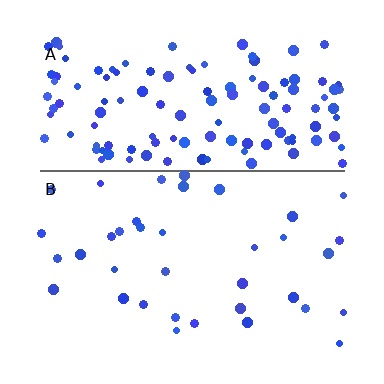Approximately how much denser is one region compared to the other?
Approximately 3.5× — region A over region B.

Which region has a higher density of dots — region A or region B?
A (the top).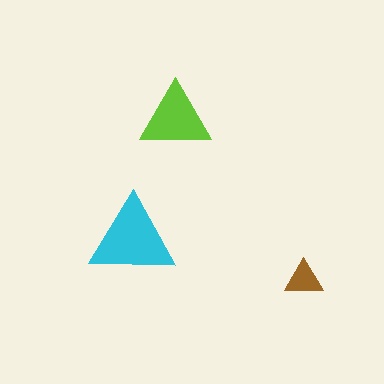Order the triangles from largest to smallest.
the cyan one, the lime one, the brown one.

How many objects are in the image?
There are 3 objects in the image.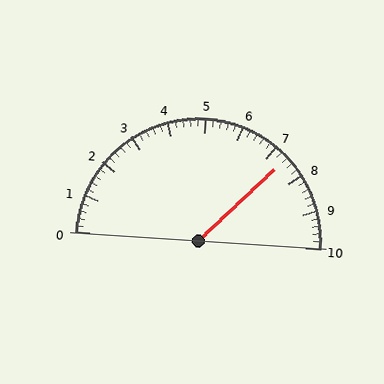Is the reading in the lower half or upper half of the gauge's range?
The reading is in the upper half of the range (0 to 10).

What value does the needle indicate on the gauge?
The needle indicates approximately 7.4.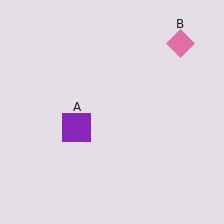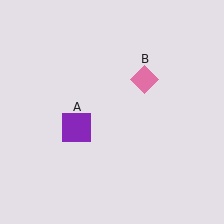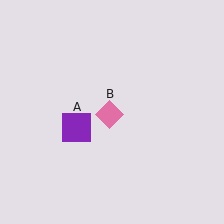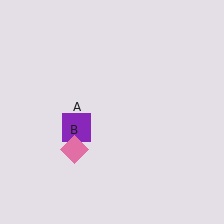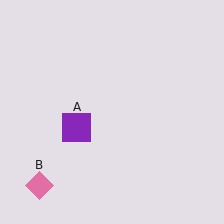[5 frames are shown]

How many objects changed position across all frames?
1 object changed position: pink diamond (object B).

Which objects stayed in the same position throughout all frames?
Purple square (object A) remained stationary.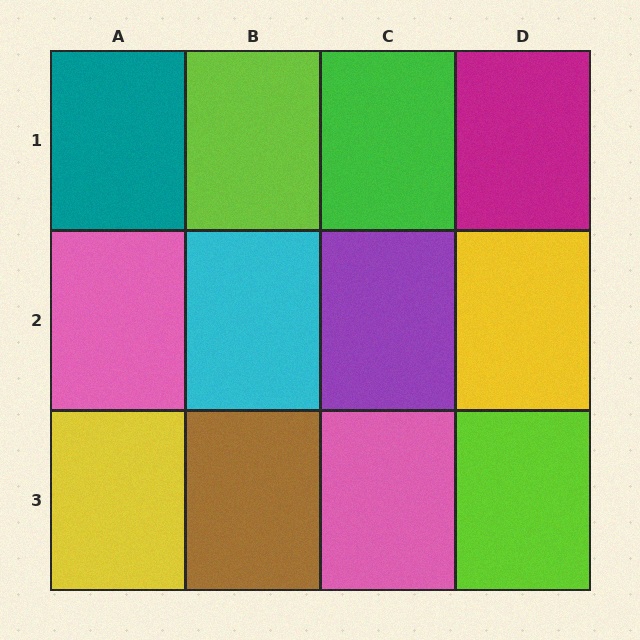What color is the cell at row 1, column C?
Green.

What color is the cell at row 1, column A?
Teal.